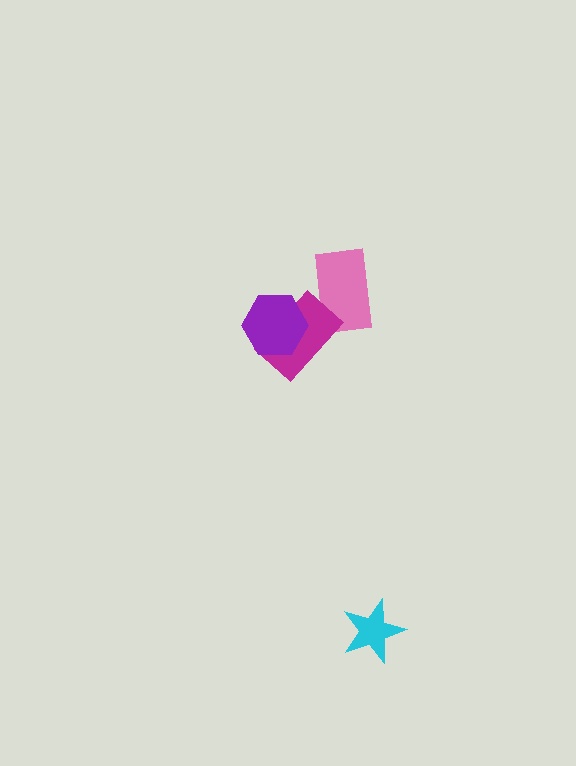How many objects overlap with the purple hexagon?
1 object overlaps with the purple hexagon.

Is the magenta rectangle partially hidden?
Yes, it is partially covered by another shape.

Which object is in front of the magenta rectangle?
The purple hexagon is in front of the magenta rectangle.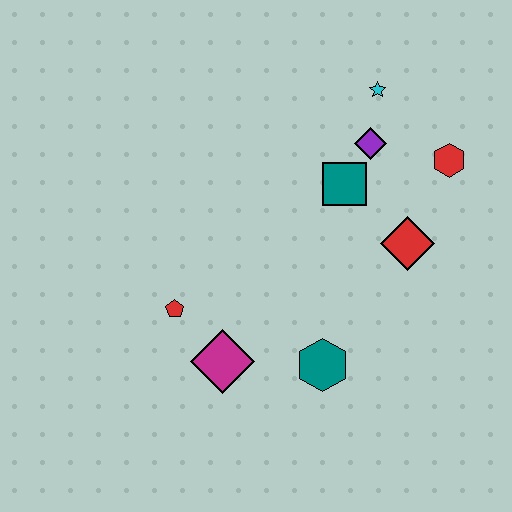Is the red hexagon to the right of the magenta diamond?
Yes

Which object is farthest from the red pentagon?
The red hexagon is farthest from the red pentagon.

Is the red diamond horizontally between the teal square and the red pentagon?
No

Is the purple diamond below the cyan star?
Yes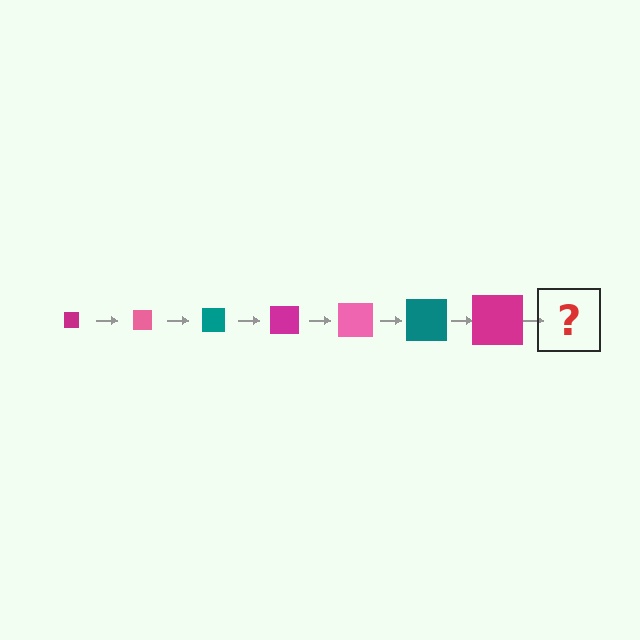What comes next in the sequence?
The next element should be a pink square, larger than the previous one.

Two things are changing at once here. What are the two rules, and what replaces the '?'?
The two rules are that the square grows larger each step and the color cycles through magenta, pink, and teal. The '?' should be a pink square, larger than the previous one.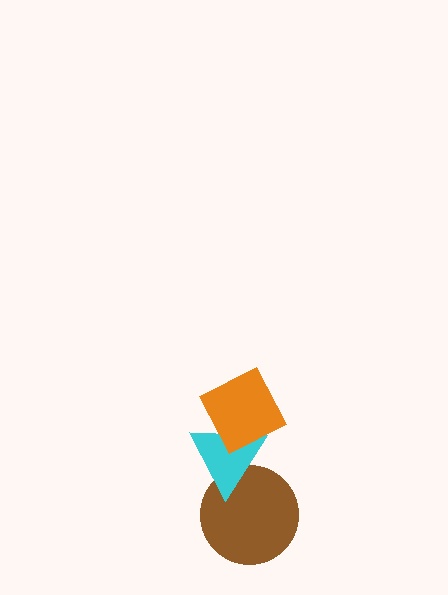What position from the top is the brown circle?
The brown circle is 3rd from the top.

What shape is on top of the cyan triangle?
The orange diamond is on top of the cyan triangle.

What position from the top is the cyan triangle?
The cyan triangle is 2nd from the top.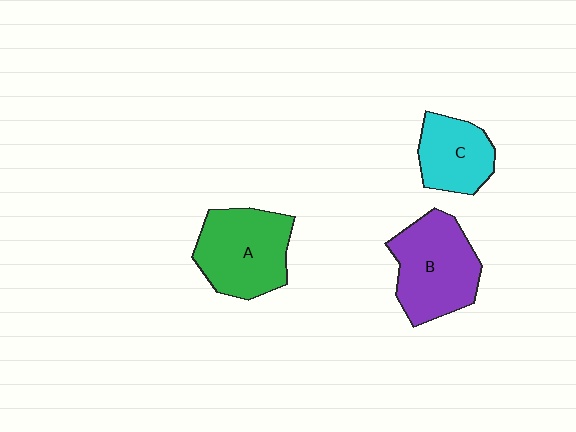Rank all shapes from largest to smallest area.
From largest to smallest: B (purple), A (green), C (cyan).